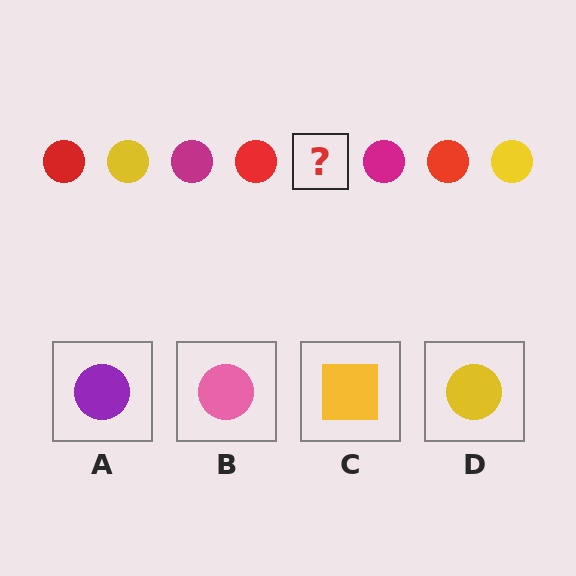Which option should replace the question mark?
Option D.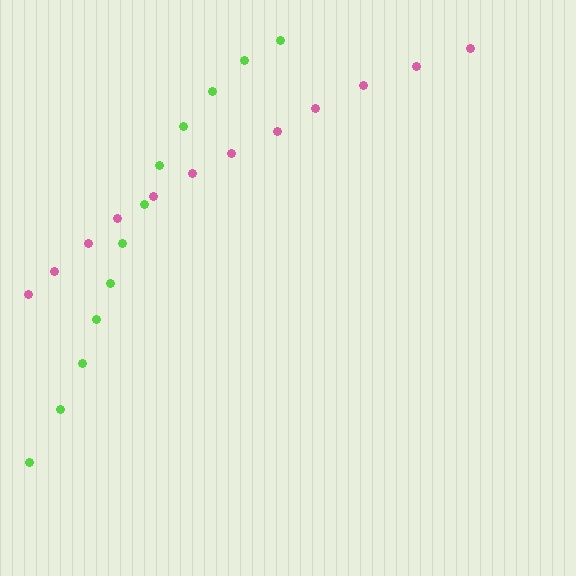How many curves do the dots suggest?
There are 2 distinct paths.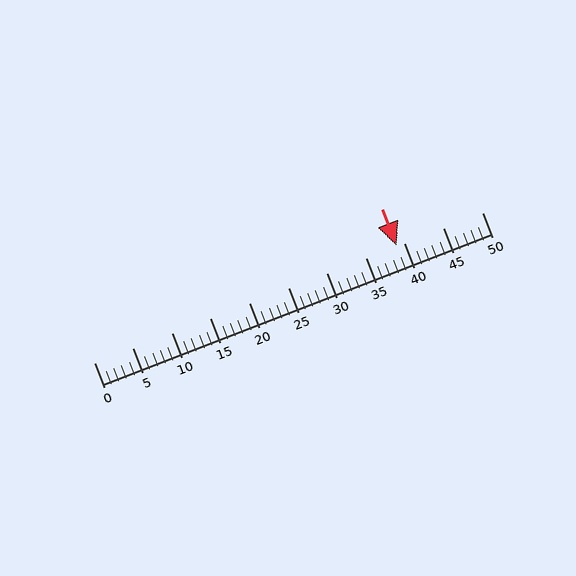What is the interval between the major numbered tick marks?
The major tick marks are spaced 5 units apart.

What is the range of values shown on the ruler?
The ruler shows values from 0 to 50.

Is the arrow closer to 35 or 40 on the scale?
The arrow is closer to 40.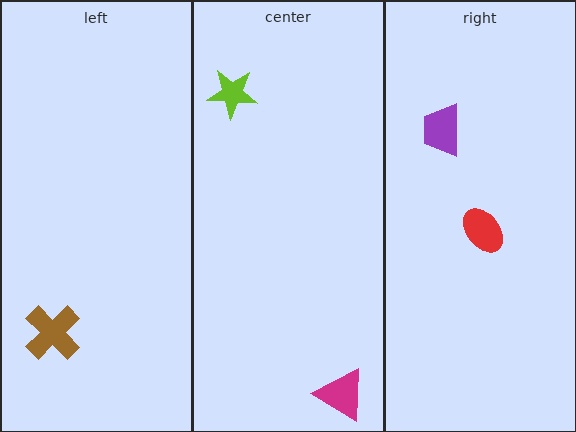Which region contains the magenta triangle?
The center region.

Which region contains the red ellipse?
The right region.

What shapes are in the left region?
The brown cross.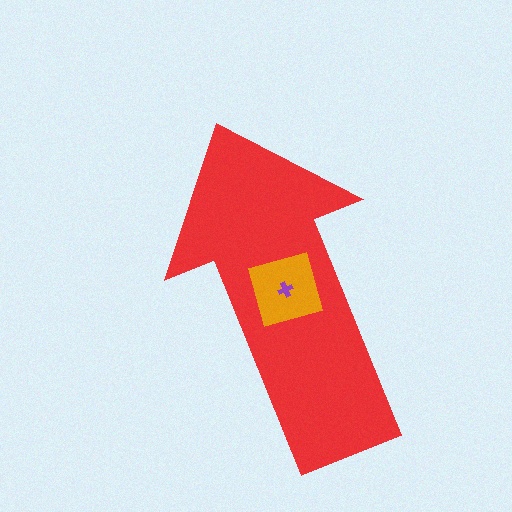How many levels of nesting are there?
3.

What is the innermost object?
The purple cross.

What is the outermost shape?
The red arrow.